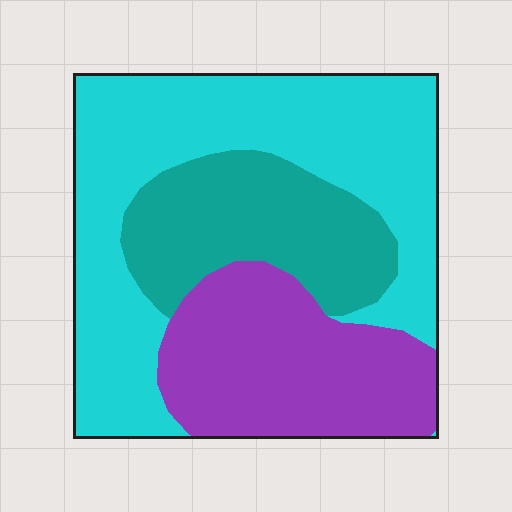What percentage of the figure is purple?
Purple takes up between a sixth and a third of the figure.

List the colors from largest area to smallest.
From largest to smallest: cyan, purple, teal.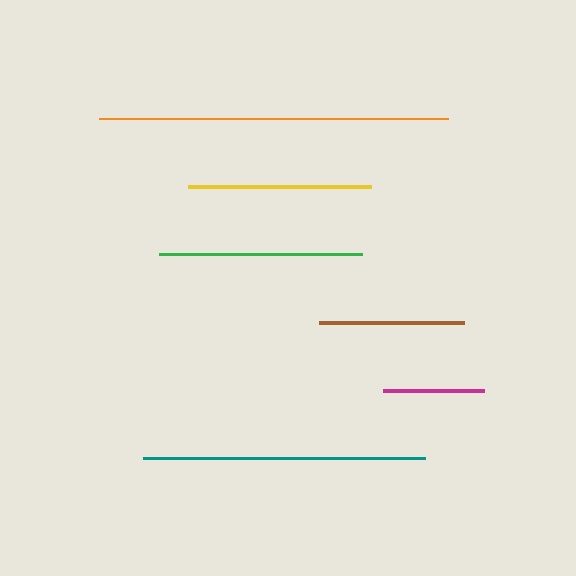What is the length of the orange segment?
The orange segment is approximately 349 pixels long.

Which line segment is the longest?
The orange line is the longest at approximately 349 pixels.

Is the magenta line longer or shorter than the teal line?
The teal line is longer than the magenta line.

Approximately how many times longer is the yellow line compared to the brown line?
The yellow line is approximately 1.3 times the length of the brown line.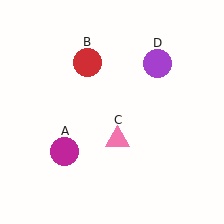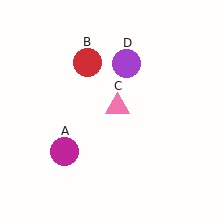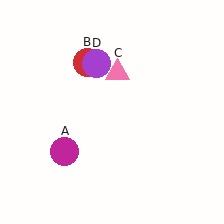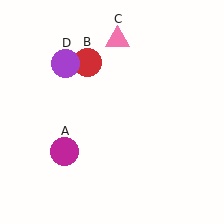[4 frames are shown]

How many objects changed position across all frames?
2 objects changed position: pink triangle (object C), purple circle (object D).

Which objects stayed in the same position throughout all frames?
Magenta circle (object A) and red circle (object B) remained stationary.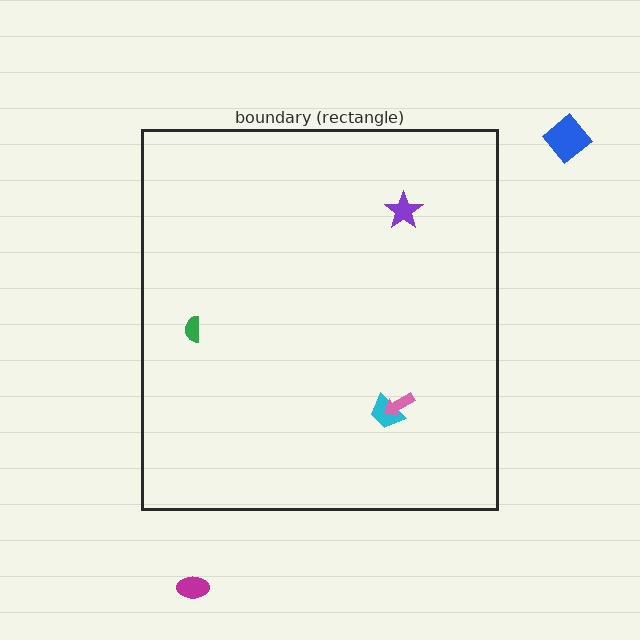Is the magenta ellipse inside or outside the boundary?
Outside.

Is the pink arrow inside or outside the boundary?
Inside.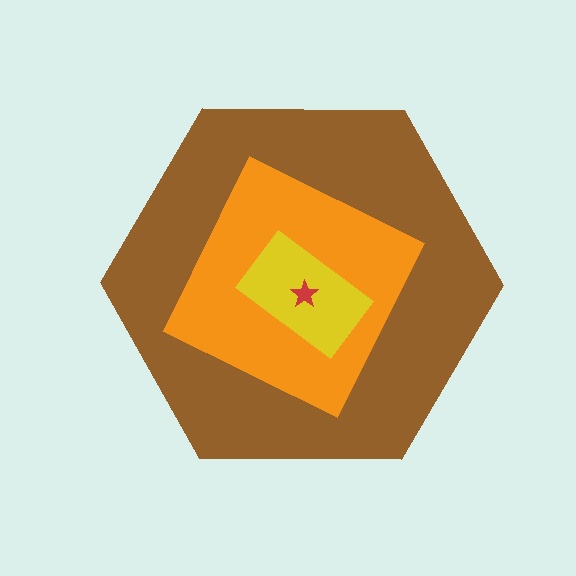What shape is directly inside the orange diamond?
The yellow rectangle.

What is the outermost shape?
The brown hexagon.